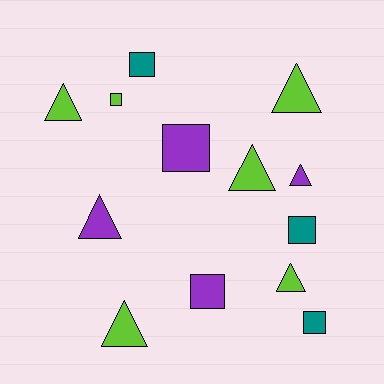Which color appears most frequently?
Lime, with 6 objects.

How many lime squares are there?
There is 1 lime square.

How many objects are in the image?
There are 13 objects.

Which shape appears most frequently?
Triangle, with 7 objects.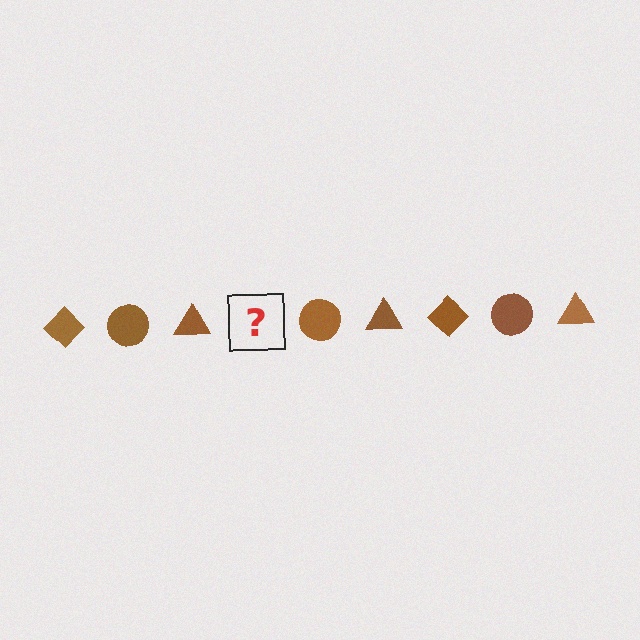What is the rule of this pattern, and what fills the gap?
The rule is that the pattern cycles through diamond, circle, triangle shapes in brown. The gap should be filled with a brown diamond.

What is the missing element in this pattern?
The missing element is a brown diamond.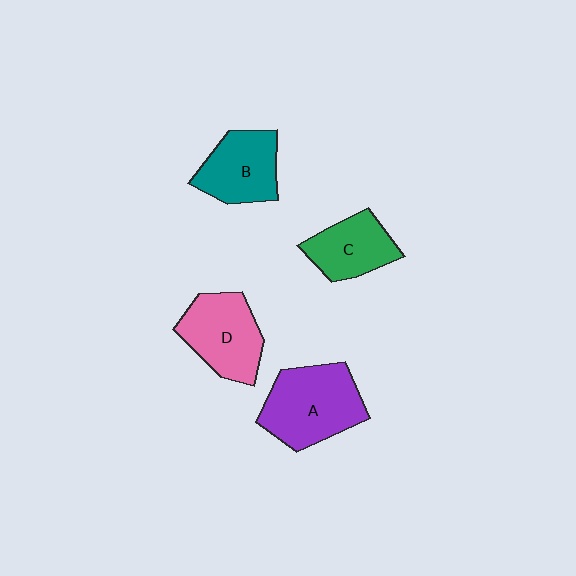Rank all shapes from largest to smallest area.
From largest to smallest: A (purple), D (pink), B (teal), C (green).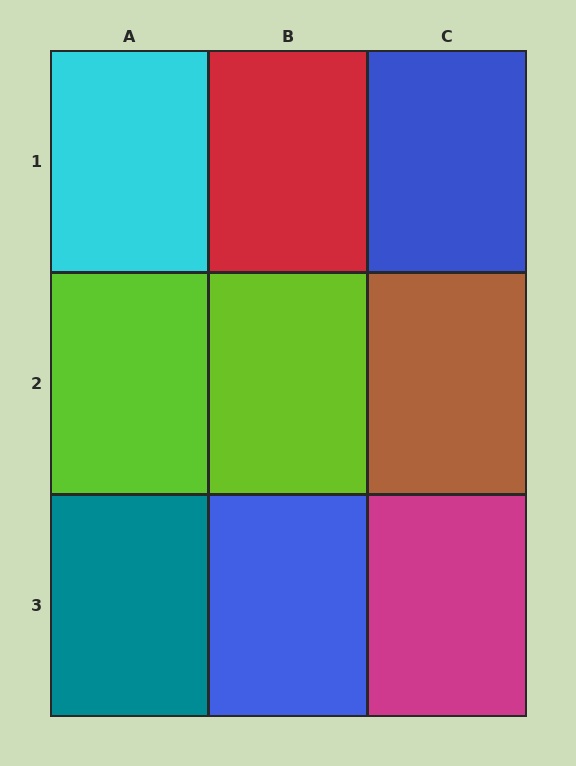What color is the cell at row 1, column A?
Cyan.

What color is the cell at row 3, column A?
Teal.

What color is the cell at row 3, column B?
Blue.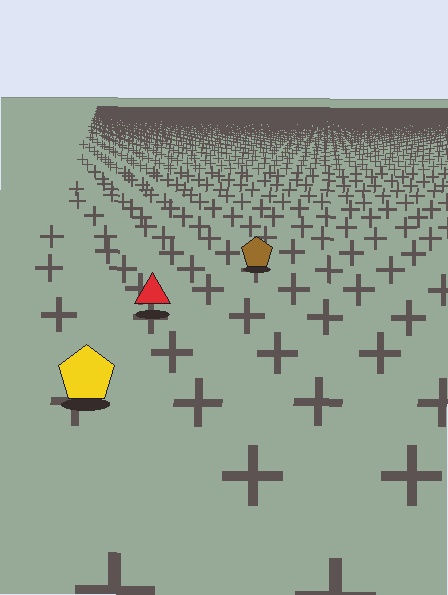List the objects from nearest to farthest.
From nearest to farthest: the yellow pentagon, the red triangle, the brown pentagon.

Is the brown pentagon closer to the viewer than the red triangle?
No. The red triangle is closer — you can tell from the texture gradient: the ground texture is coarser near it.